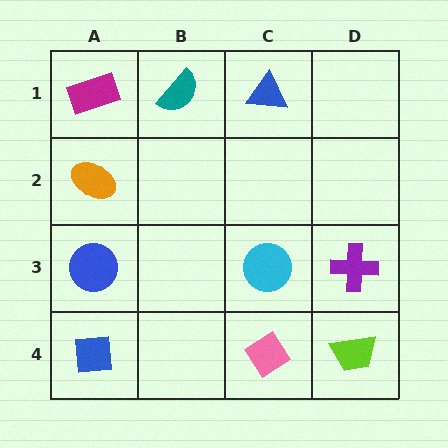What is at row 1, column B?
A teal semicircle.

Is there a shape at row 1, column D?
No, that cell is empty.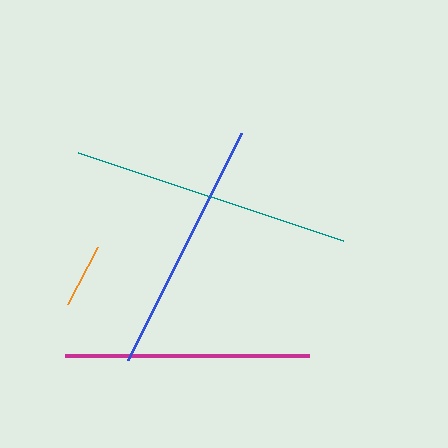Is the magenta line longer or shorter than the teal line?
The teal line is longer than the magenta line.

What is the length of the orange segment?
The orange segment is approximately 65 pixels long.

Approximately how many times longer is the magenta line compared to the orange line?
The magenta line is approximately 3.8 times the length of the orange line.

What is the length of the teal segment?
The teal segment is approximately 279 pixels long.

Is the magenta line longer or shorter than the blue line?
The blue line is longer than the magenta line.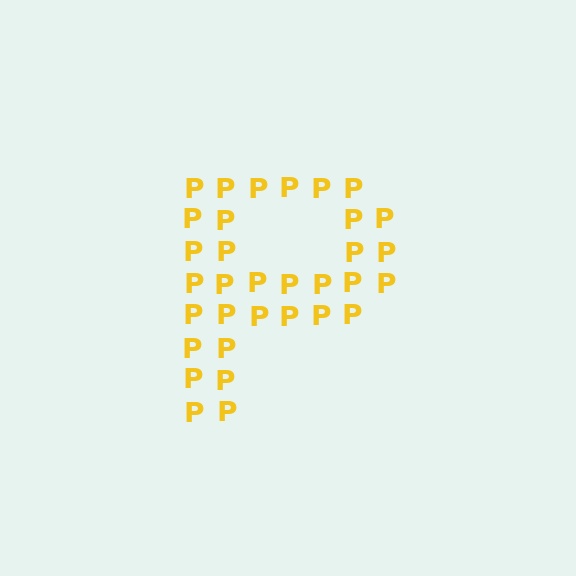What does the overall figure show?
The overall figure shows the letter P.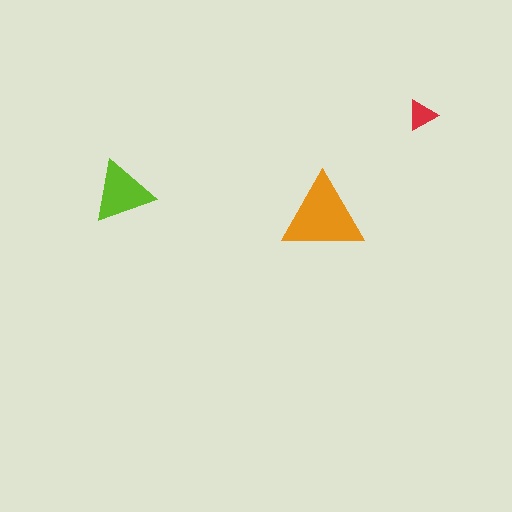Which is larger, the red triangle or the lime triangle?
The lime one.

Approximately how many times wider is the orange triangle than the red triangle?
About 2.5 times wider.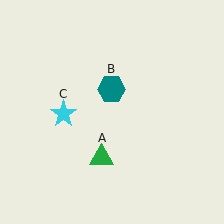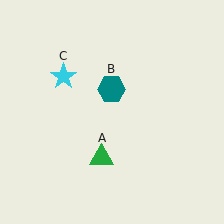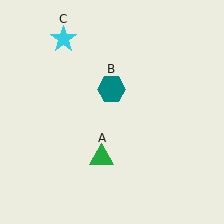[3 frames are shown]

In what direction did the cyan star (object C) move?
The cyan star (object C) moved up.